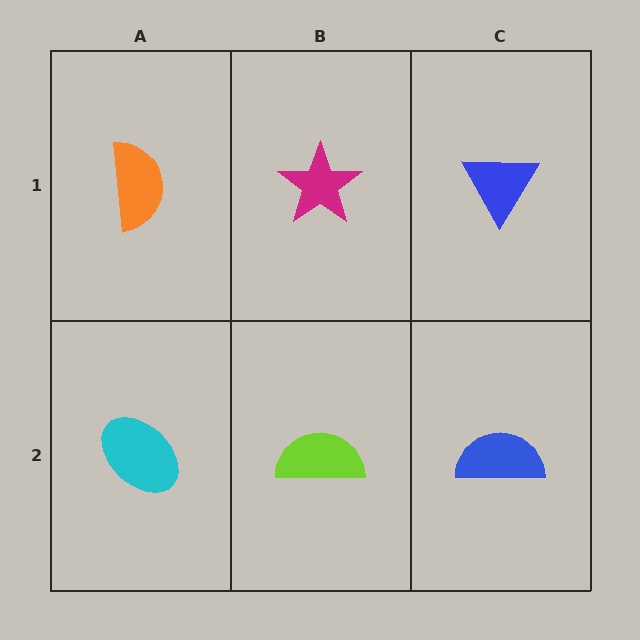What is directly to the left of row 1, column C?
A magenta star.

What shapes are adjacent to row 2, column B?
A magenta star (row 1, column B), a cyan ellipse (row 2, column A), a blue semicircle (row 2, column C).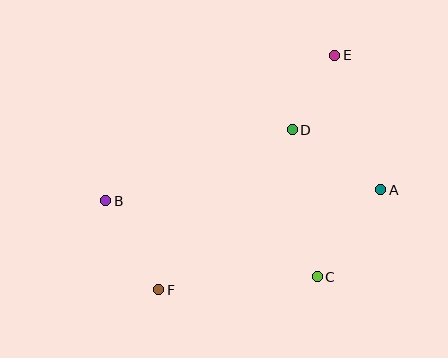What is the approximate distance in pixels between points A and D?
The distance between A and D is approximately 107 pixels.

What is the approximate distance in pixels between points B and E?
The distance between B and E is approximately 271 pixels.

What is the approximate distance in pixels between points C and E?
The distance between C and E is approximately 222 pixels.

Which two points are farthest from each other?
Points E and F are farthest from each other.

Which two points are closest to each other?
Points D and E are closest to each other.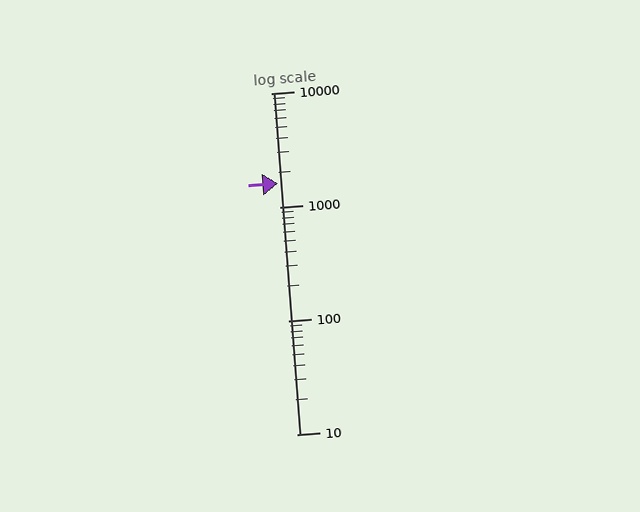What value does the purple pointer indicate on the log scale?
The pointer indicates approximately 1600.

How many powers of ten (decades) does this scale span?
The scale spans 3 decades, from 10 to 10000.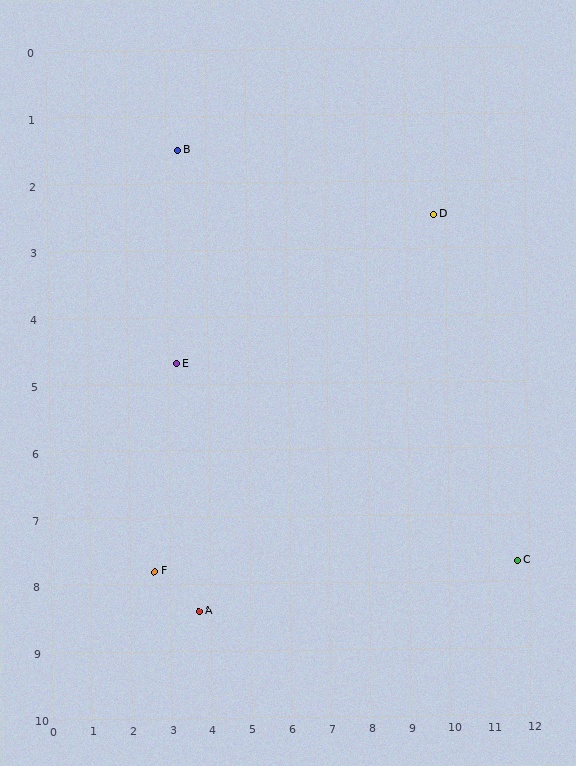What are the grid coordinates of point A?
Point A is at approximately (3.7, 8.4).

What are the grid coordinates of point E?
Point E is at approximately (3.2, 4.7).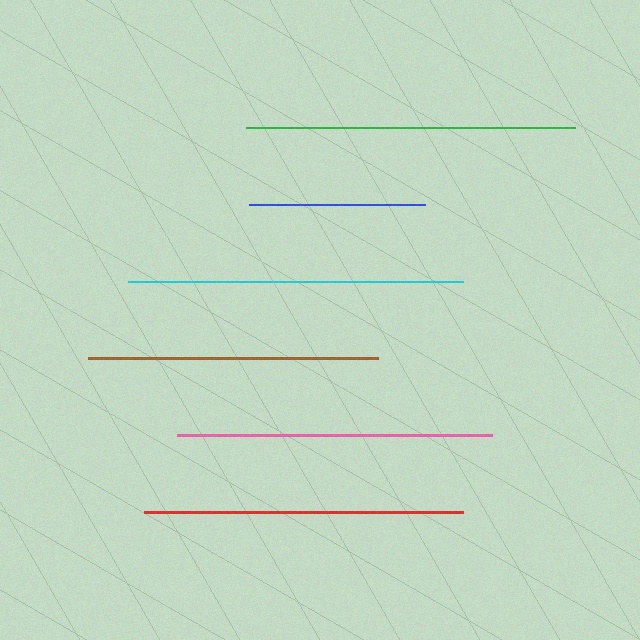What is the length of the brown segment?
The brown segment is approximately 290 pixels long.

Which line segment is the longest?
The cyan line is the longest at approximately 335 pixels.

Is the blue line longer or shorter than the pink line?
The pink line is longer than the blue line.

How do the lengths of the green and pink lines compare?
The green and pink lines are approximately the same length.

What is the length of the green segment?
The green segment is approximately 329 pixels long.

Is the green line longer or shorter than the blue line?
The green line is longer than the blue line.